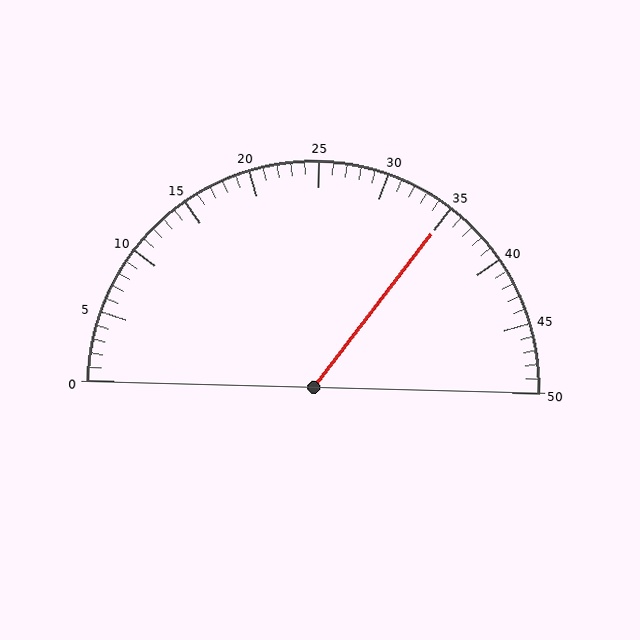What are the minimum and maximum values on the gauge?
The gauge ranges from 0 to 50.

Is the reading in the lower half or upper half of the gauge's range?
The reading is in the upper half of the range (0 to 50).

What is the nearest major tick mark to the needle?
The nearest major tick mark is 35.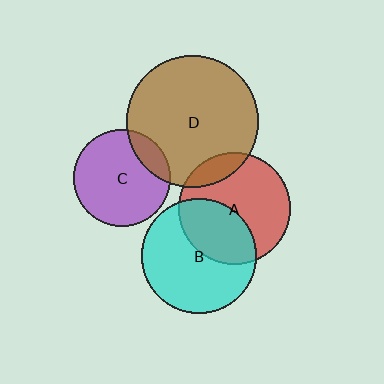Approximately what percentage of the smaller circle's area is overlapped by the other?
Approximately 15%.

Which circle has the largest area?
Circle D (brown).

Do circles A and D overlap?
Yes.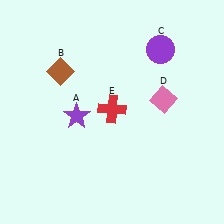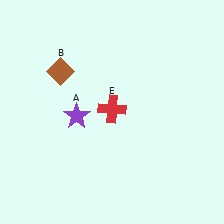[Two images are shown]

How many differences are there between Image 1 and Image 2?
There are 2 differences between the two images.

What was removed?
The pink diamond (D), the purple circle (C) were removed in Image 2.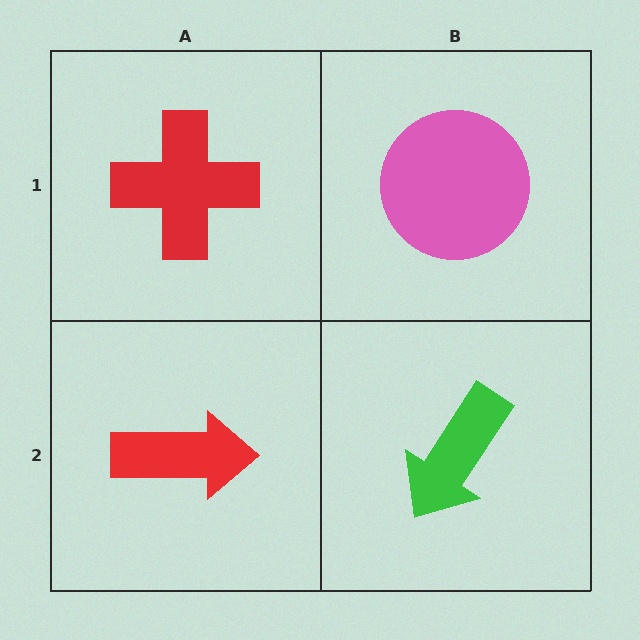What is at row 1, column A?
A red cross.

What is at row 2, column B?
A green arrow.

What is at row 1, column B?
A pink circle.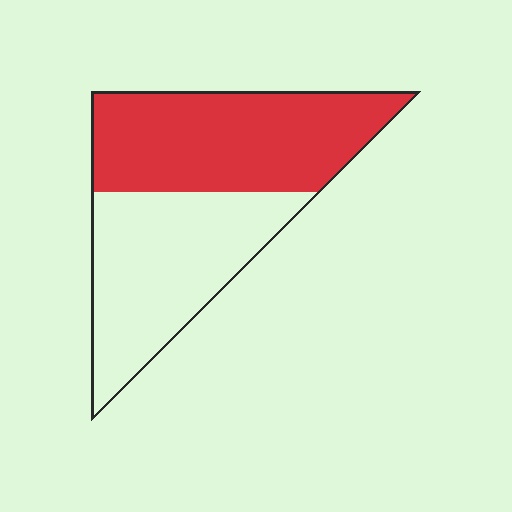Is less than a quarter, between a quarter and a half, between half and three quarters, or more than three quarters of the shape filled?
Between half and three quarters.